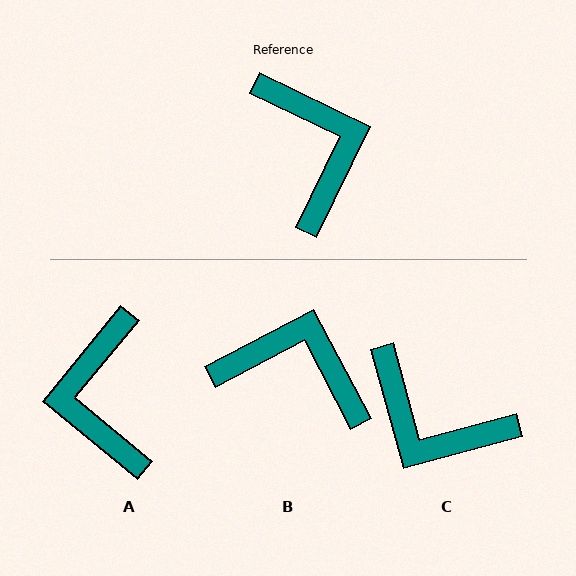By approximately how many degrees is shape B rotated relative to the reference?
Approximately 54 degrees counter-clockwise.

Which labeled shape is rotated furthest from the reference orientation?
A, about 166 degrees away.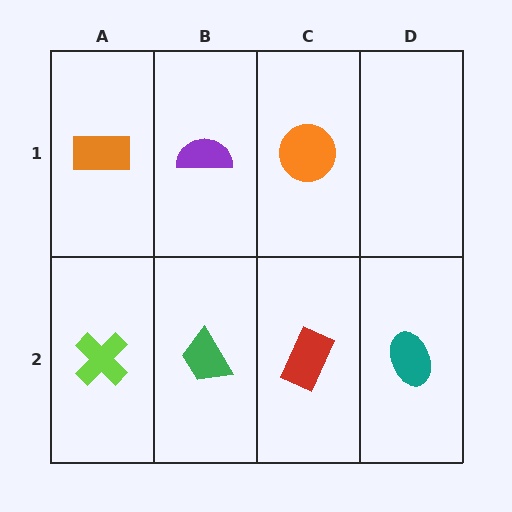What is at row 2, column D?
A teal ellipse.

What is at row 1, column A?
An orange rectangle.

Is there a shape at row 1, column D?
No, that cell is empty.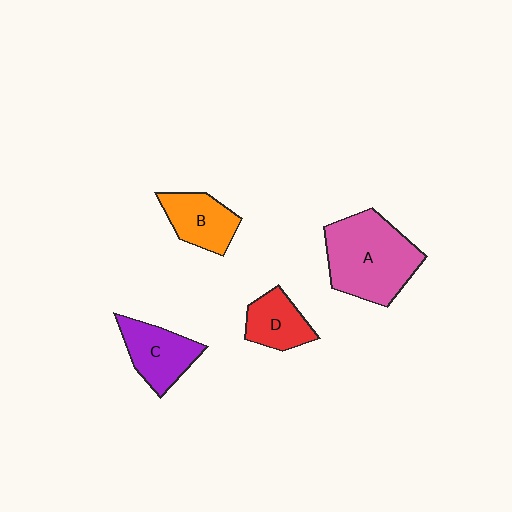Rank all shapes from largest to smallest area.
From largest to smallest: A (pink), C (purple), B (orange), D (red).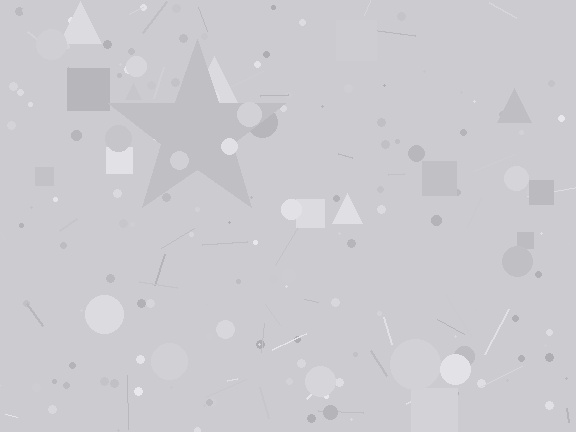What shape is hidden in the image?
A star is hidden in the image.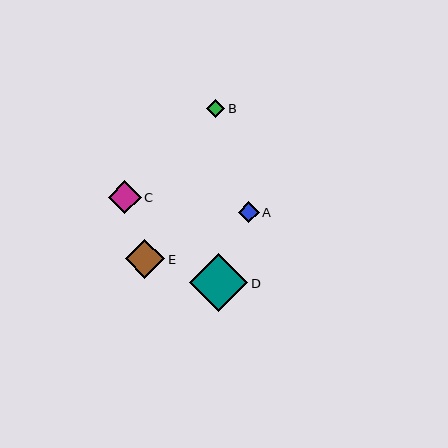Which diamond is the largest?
Diamond D is the largest with a size of approximately 58 pixels.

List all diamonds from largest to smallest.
From largest to smallest: D, E, C, A, B.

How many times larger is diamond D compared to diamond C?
Diamond D is approximately 1.8 times the size of diamond C.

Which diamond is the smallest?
Diamond B is the smallest with a size of approximately 18 pixels.